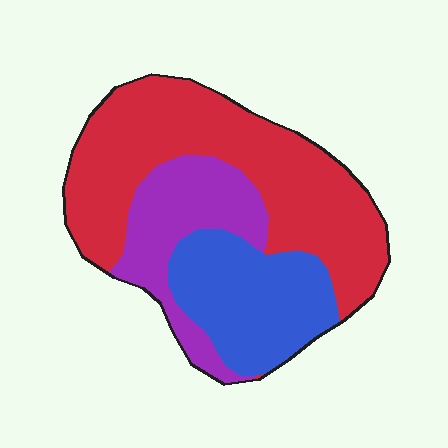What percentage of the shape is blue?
Blue takes up about one quarter (1/4) of the shape.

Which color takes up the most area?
Red, at roughly 50%.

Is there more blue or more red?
Red.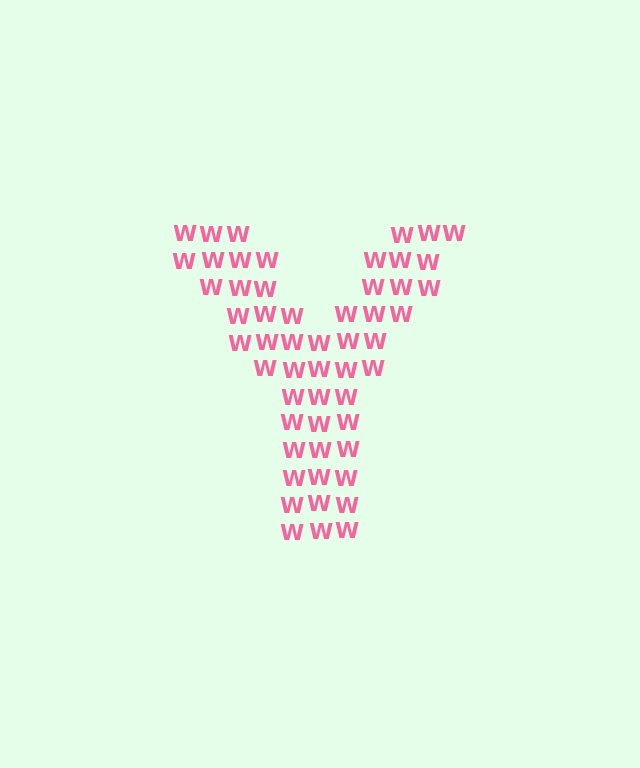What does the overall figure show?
The overall figure shows the letter Y.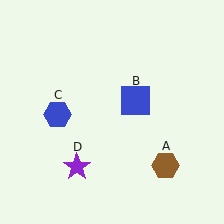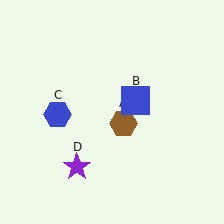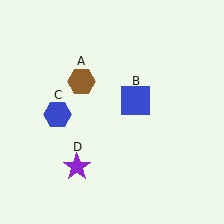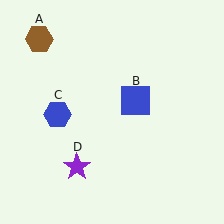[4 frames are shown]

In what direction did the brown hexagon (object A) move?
The brown hexagon (object A) moved up and to the left.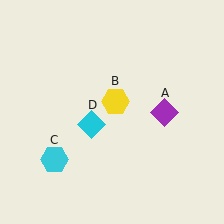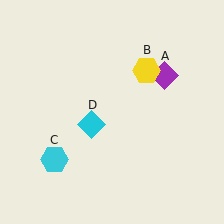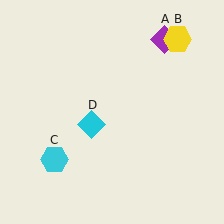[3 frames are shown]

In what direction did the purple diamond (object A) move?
The purple diamond (object A) moved up.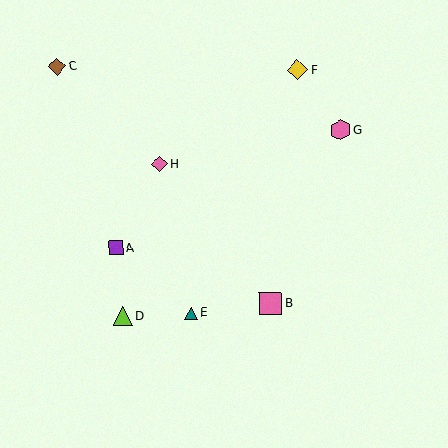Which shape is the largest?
The pink square (labeled B) is the largest.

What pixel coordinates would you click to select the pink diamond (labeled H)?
Click at (159, 164) to select the pink diamond H.